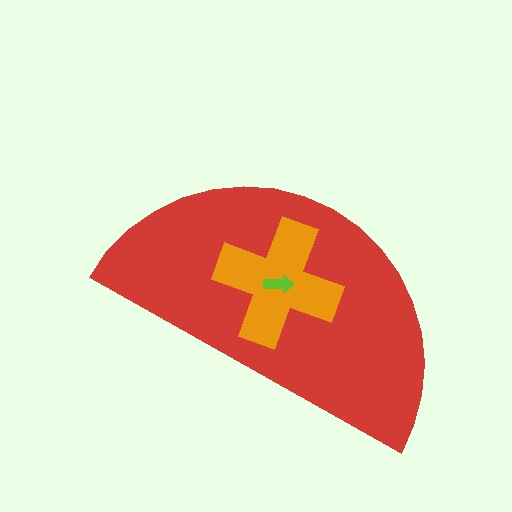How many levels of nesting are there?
3.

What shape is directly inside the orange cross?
The lime arrow.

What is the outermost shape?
The red semicircle.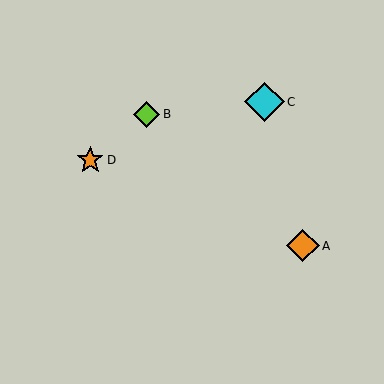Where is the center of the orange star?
The center of the orange star is at (90, 160).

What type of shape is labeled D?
Shape D is an orange star.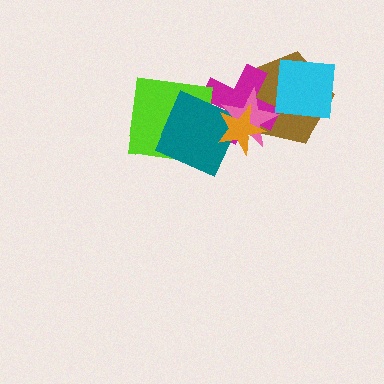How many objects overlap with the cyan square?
2 objects overlap with the cyan square.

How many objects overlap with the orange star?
4 objects overlap with the orange star.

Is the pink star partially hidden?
Yes, it is partially covered by another shape.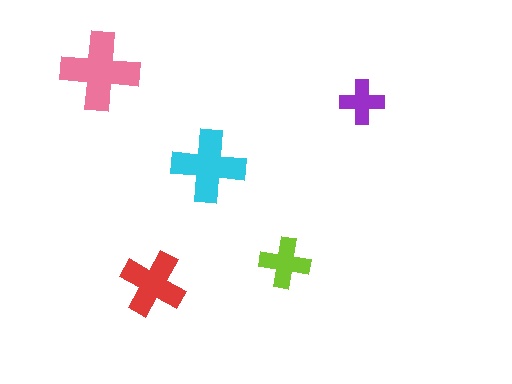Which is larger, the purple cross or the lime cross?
The lime one.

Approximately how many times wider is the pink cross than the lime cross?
About 1.5 times wider.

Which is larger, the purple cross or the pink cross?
The pink one.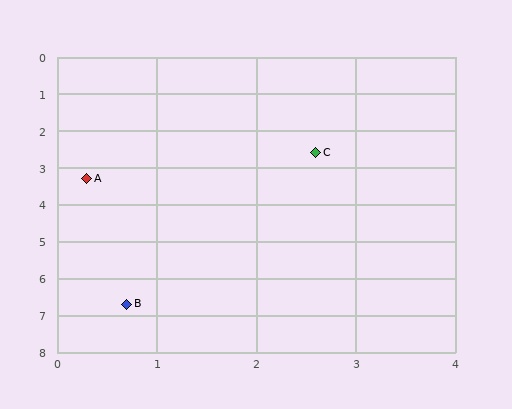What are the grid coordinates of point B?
Point B is at approximately (0.7, 6.7).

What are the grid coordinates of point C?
Point C is at approximately (2.6, 2.6).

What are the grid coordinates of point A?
Point A is at approximately (0.3, 3.3).